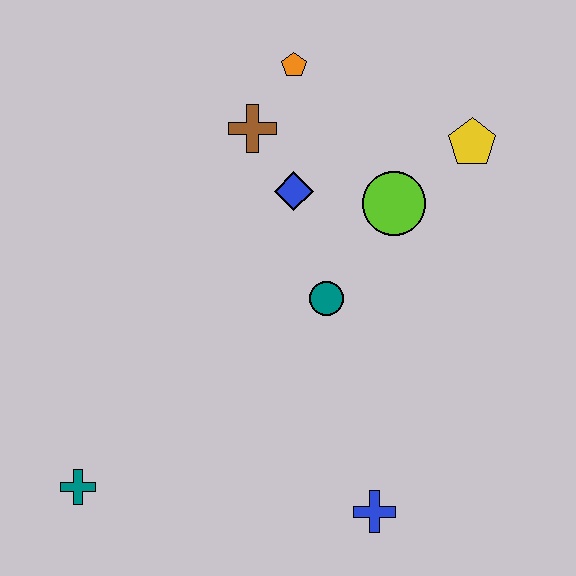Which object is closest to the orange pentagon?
The brown cross is closest to the orange pentagon.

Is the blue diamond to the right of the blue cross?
No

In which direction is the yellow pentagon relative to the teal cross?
The yellow pentagon is to the right of the teal cross.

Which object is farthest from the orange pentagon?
The teal cross is farthest from the orange pentagon.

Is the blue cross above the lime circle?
No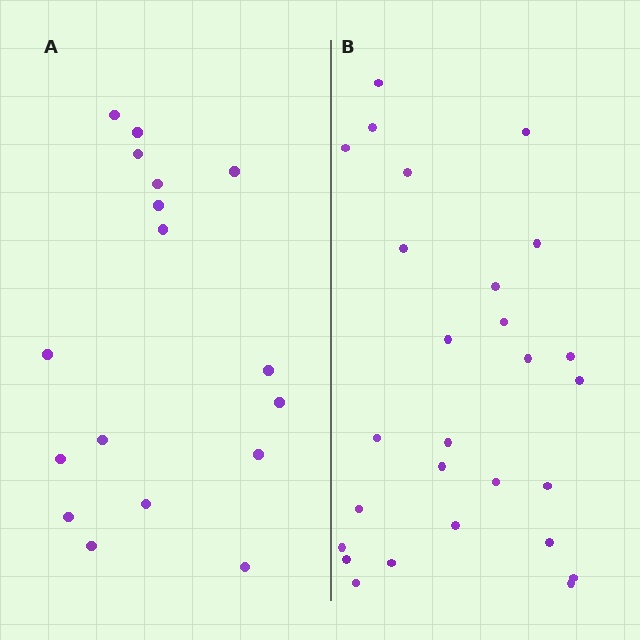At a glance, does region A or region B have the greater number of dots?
Region B (the right region) has more dots.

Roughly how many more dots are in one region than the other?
Region B has roughly 10 or so more dots than region A.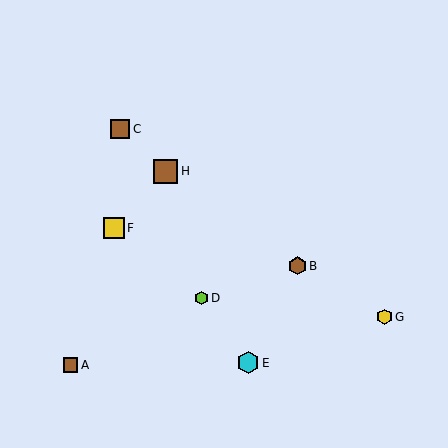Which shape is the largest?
The brown square (labeled H) is the largest.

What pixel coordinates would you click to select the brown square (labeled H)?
Click at (166, 171) to select the brown square H.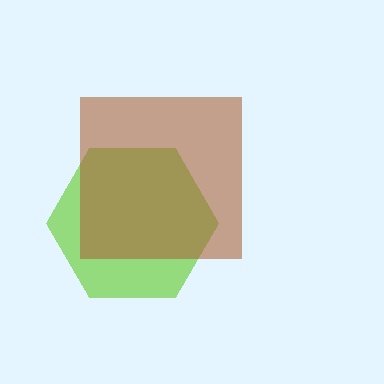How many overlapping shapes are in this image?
There are 2 overlapping shapes in the image.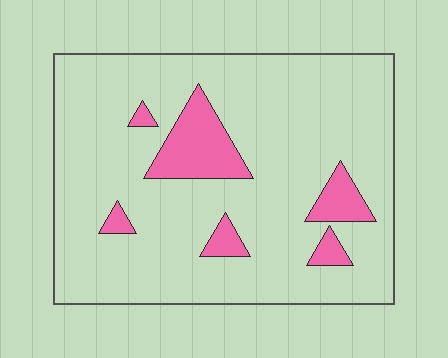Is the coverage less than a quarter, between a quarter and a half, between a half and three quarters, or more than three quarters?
Less than a quarter.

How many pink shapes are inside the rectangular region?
6.